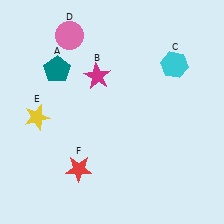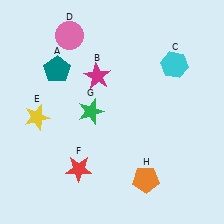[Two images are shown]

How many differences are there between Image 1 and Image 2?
There are 2 differences between the two images.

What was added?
A green star (G), an orange pentagon (H) were added in Image 2.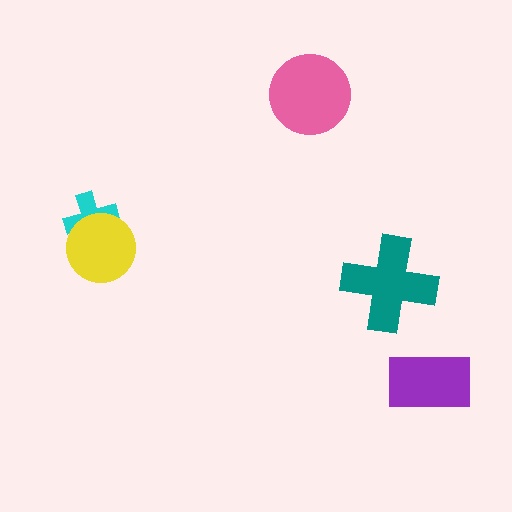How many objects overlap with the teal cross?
0 objects overlap with the teal cross.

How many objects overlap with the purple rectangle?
0 objects overlap with the purple rectangle.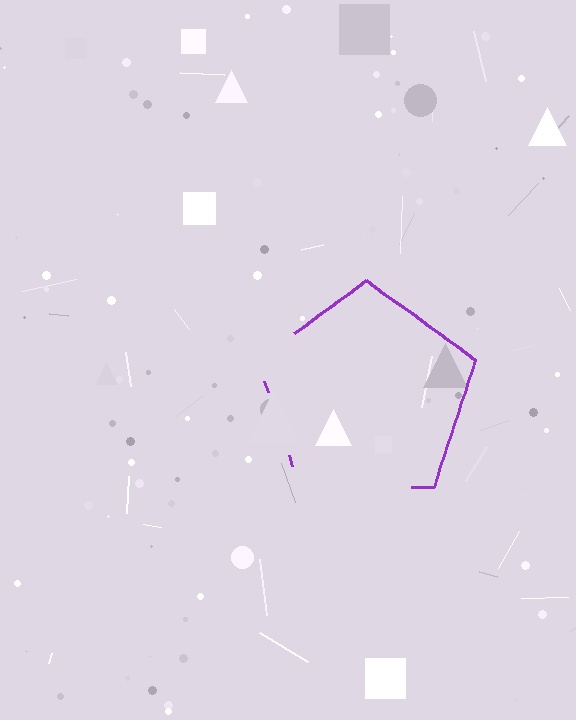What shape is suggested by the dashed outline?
The dashed outline suggests a pentagon.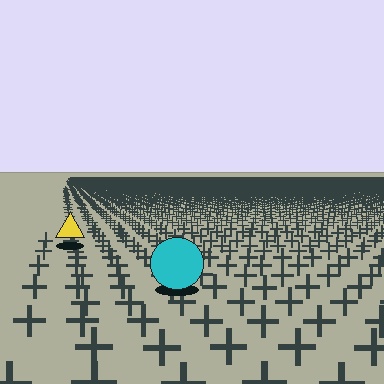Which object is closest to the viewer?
The cyan circle is closest. The texture marks near it are larger and more spread out.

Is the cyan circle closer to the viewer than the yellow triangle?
Yes. The cyan circle is closer — you can tell from the texture gradient: the ground texture is coarser near it.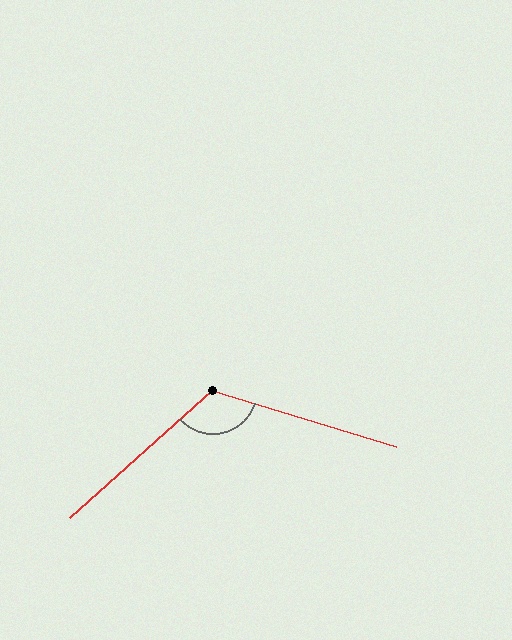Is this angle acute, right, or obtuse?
It is obtuse.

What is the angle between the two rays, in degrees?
Approximately 121 degrees.